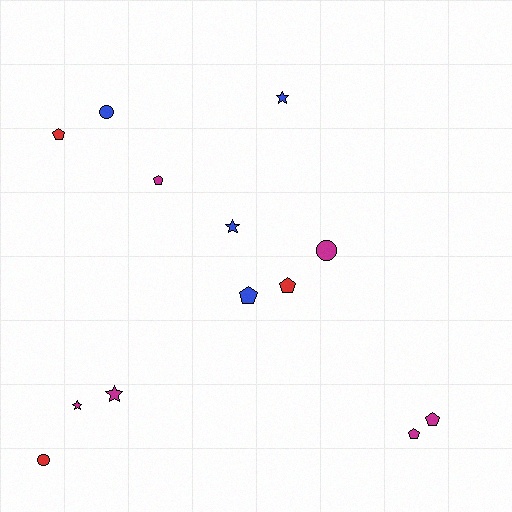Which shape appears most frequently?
Pentagon, with 6 objects.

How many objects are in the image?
There are 13 objects.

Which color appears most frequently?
Magenta, with 6 objects.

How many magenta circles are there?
There is 1 magenta circle.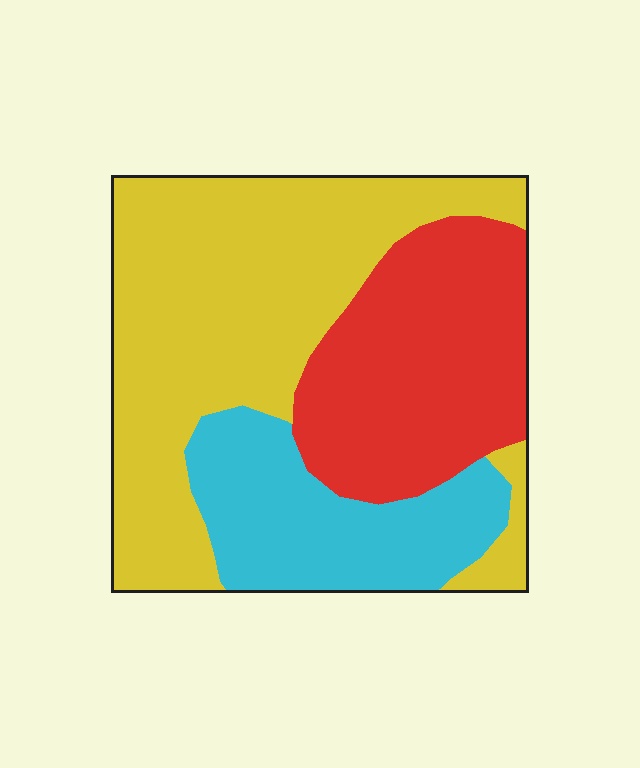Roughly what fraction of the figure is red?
Red takes up about one third (1/3) of the figure.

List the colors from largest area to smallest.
From largest to smallest: yellow, red, cyan.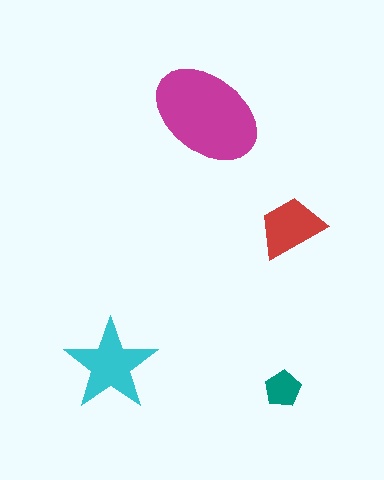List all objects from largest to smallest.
The magenta ellipse, the cyan star, the red trapezoid, the teal pentagon.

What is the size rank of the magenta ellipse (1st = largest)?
1st.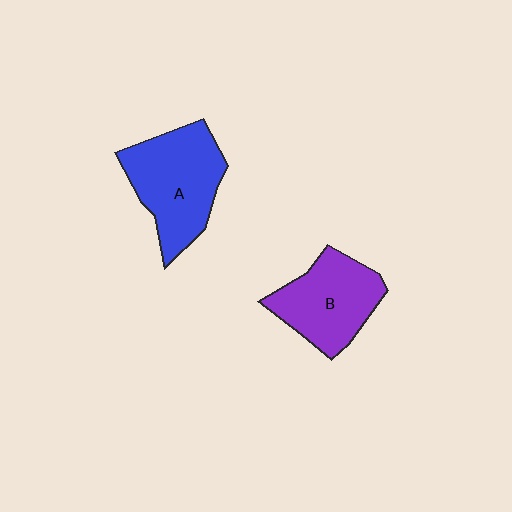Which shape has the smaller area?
Shape B (purple).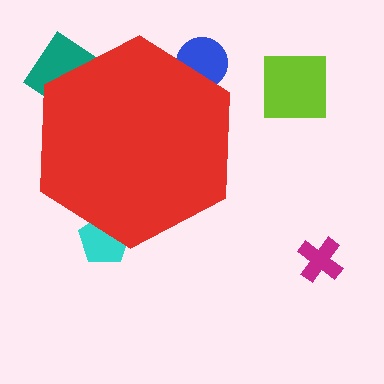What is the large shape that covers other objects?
A red hexagon.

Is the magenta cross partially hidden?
No, the magenta cross is fully visible.